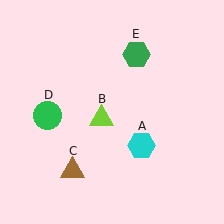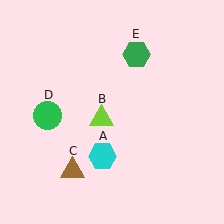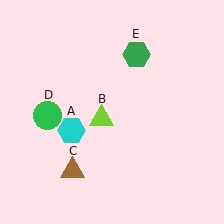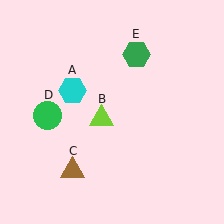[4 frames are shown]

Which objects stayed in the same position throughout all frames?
Lime triangle (object B) and brown triangle (object C) and green circle (object D) and green hexagon (object E) remained stationary.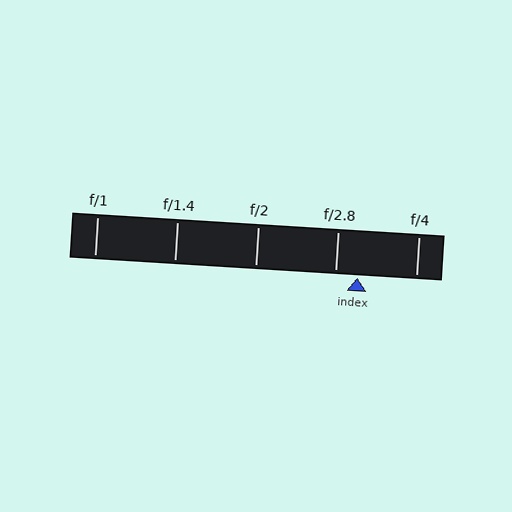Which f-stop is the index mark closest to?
The index mark is closest to f/2.8.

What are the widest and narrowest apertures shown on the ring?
The widest aperture shown is f/1 and the narrowest is f/4.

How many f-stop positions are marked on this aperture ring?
There are 5 f-stop positions marked.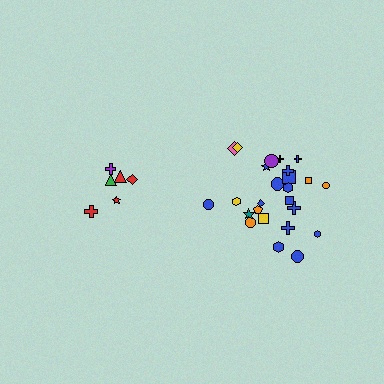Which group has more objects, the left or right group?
The right group.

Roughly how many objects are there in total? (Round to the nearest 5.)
Roughly 30 objects in total.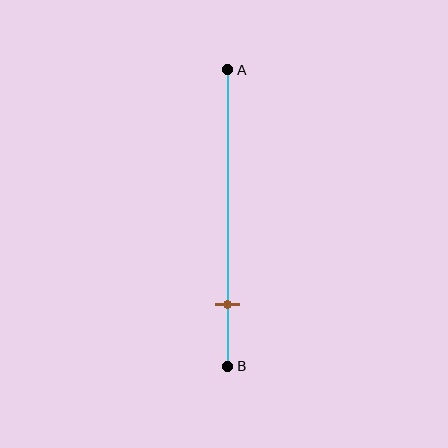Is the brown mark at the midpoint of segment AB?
No, the mark is at about 80% from A, not at the 50% midpoint.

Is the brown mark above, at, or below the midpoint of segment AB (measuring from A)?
The brown mark is below the midpoint of segment AB.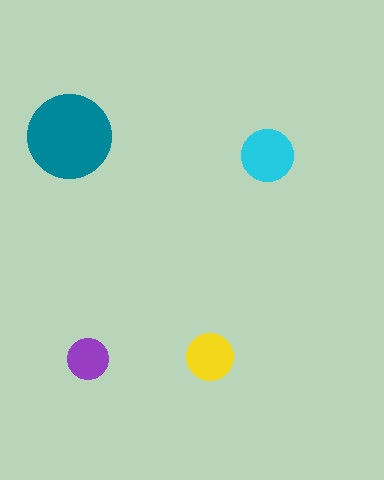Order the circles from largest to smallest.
the teal one, the cyan one, the yellow one, the purple one.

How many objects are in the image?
There are 4 objects in the image.